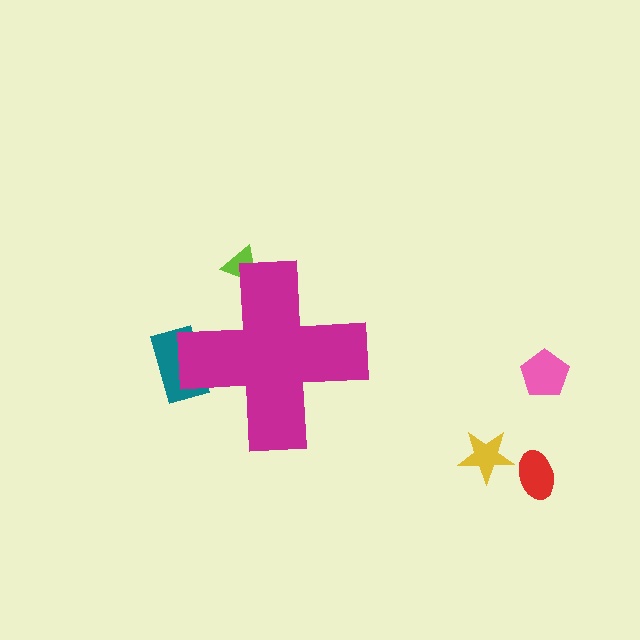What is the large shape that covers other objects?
A magenta cross.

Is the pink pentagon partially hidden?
No, the pink pentagon is fully visible.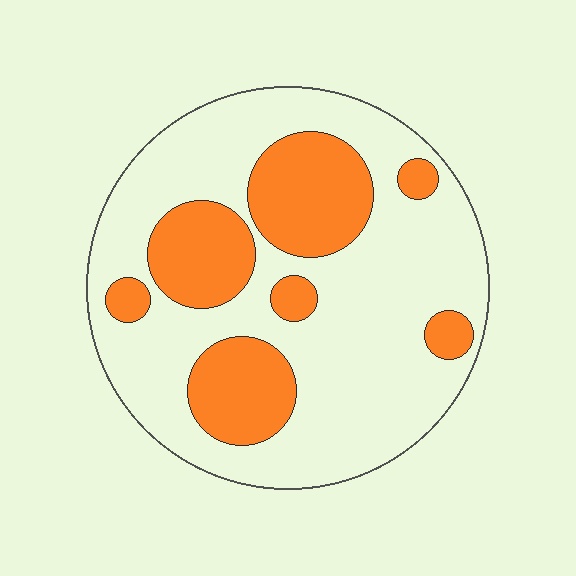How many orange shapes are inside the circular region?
7.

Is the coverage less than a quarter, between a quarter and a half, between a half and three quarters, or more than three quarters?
Between a quarter and a half.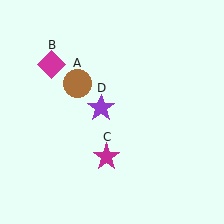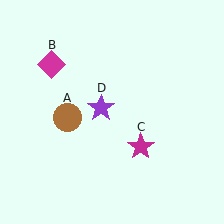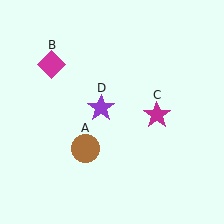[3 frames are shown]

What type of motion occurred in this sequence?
The brown circle (object A), magenta star (object C) rotated counterclockwise around the center of the scene.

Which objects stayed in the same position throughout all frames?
Magenta diamond (object B) and purple star (object D) remained stationary.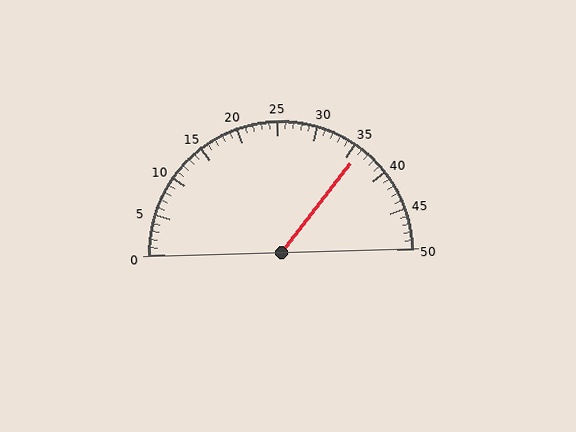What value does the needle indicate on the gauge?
The needle indicates approximately 36.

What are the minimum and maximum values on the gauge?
The gauge ranges from 0 to 50.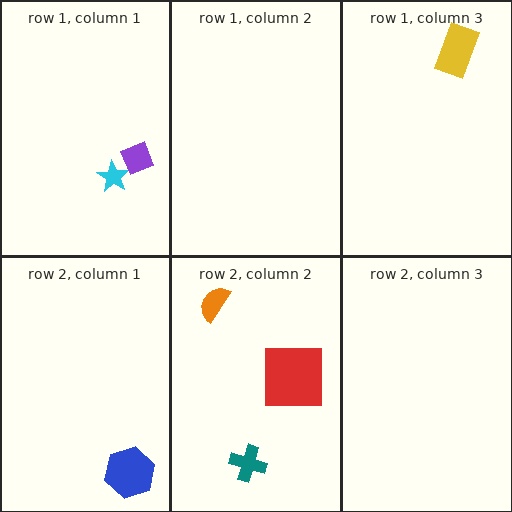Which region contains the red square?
The row 2, column 2 region.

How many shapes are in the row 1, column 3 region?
1.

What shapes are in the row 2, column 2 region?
The teal cross, the red square, the orange semicircle.